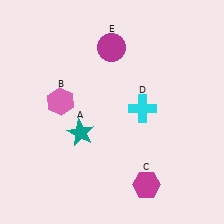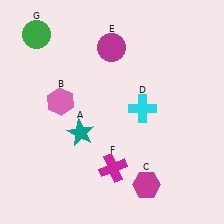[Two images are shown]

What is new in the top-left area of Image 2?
A green circle (G) was added in the top-left area of Image 2.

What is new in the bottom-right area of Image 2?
A magenta cross (F) was added in the bottom-right area of Image 2.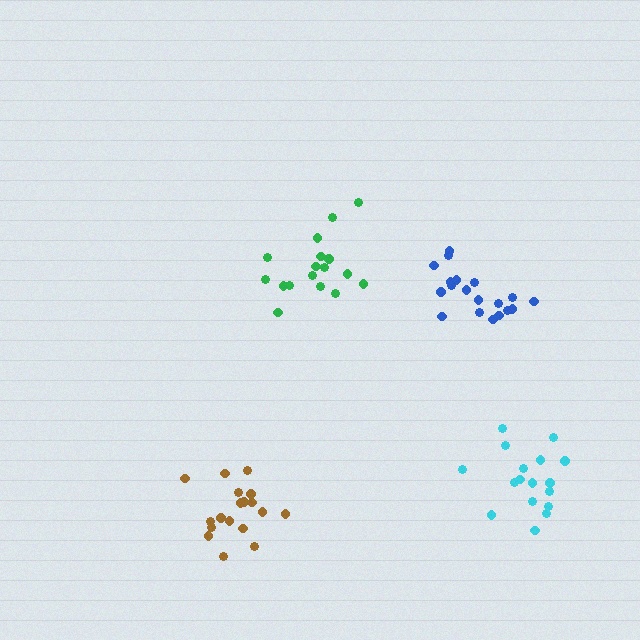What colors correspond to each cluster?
The clusters are colored: green, cyan, brown, blue.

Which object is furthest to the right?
The cyan cluster is rightmost.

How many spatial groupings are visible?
There are 4 spatial groupings.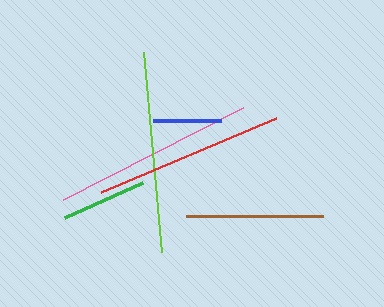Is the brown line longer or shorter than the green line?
The brown line is longer than the green line.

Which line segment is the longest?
The pink line is the longest at approximately 202 pixels.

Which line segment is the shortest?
The blue line is the shortest at approximately 69 pixels.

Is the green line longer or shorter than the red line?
The red line is longer than the green line.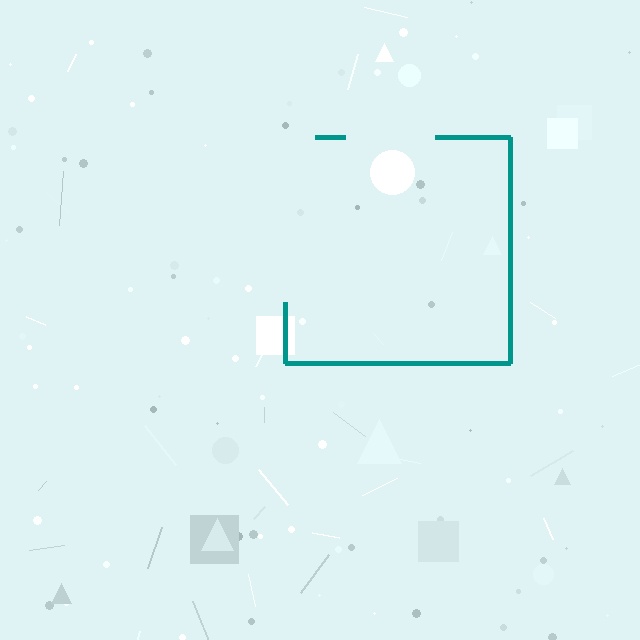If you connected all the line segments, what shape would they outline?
They would outline a square.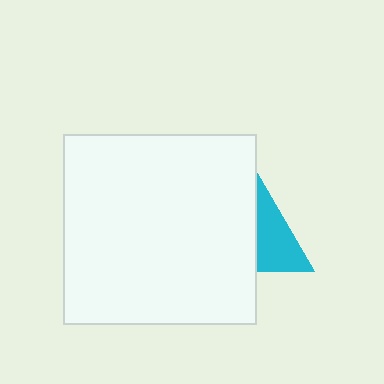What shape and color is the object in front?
The object in front is a white rectangle.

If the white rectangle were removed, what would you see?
You would see the complete cyan triangle.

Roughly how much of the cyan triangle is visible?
A small part of it is visible (roughly 44%).